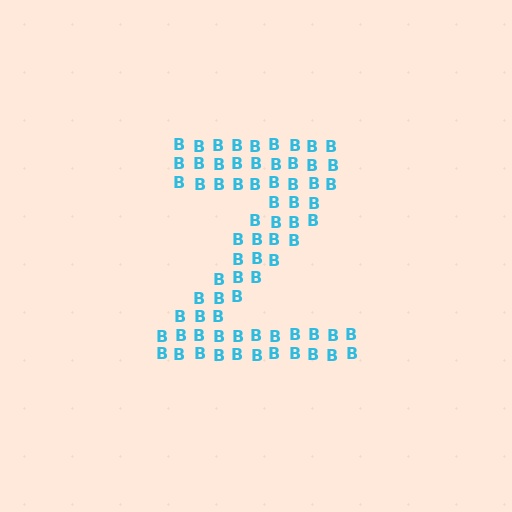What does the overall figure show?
The overall figure shows the letter Z.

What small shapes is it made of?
It is made of small letter B's.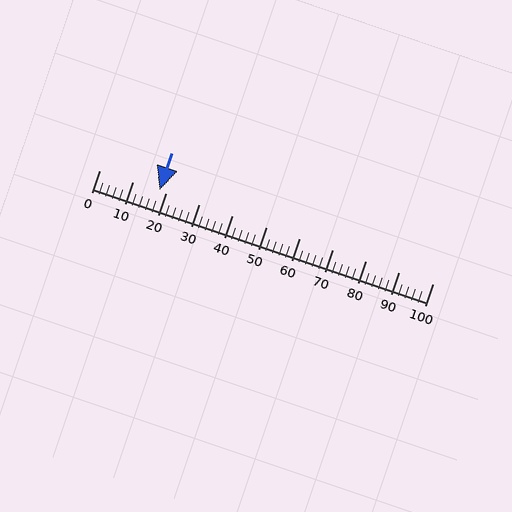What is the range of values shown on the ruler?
The ruler shows values from 0 to 100.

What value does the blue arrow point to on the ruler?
The blue arrow points to approximately 18.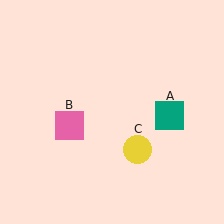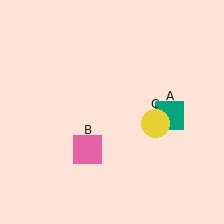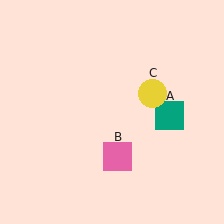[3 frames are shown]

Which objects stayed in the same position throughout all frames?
Teal square (object A) remained stationary.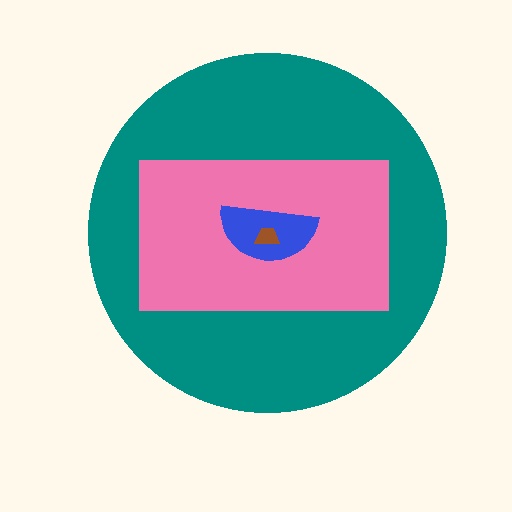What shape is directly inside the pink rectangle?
The blue semicircle.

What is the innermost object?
The brown trapezoid.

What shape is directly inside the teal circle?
The pink rectangle.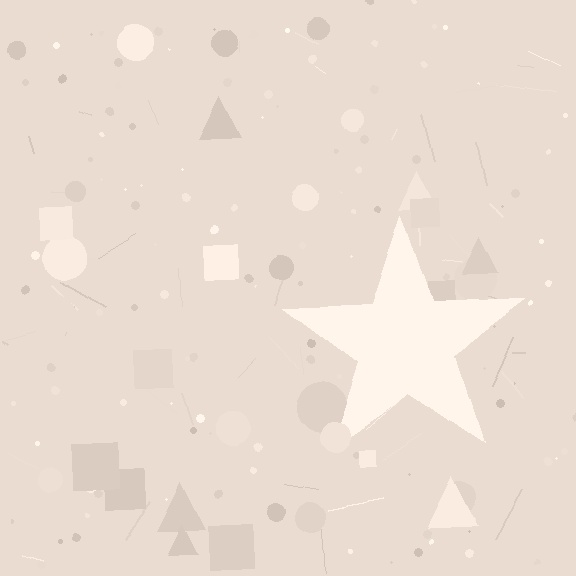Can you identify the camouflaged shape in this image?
The camouflaged shape is a star.